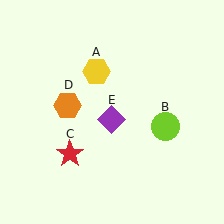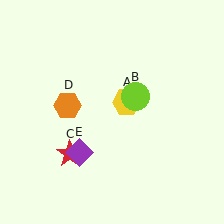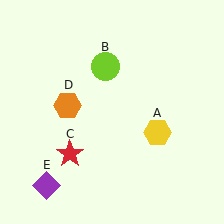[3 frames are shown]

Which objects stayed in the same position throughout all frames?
Red star (object C) and orange hexagon (object D) remained stationary.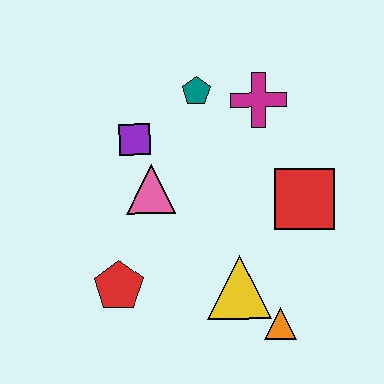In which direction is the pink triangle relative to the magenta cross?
The pink triangle is to the left of the magenta cross.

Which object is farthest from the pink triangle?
The orange triangle is farthest from the pink triangle.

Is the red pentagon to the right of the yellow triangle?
No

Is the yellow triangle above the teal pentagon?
No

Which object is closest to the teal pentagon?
The magenta cross is closest to the teal pentagon.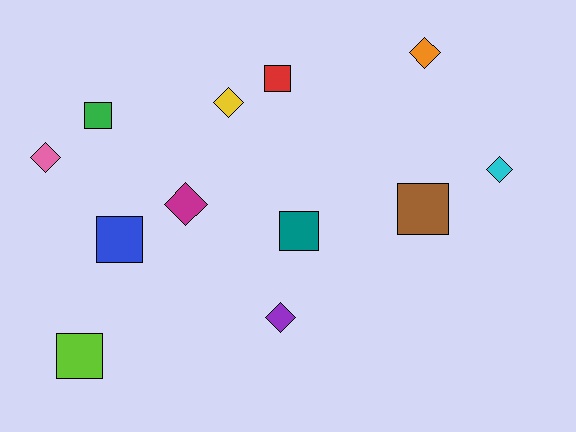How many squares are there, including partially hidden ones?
There are 6 squares.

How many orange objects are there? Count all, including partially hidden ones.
There is 1 orange object.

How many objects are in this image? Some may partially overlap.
There are 12 objects.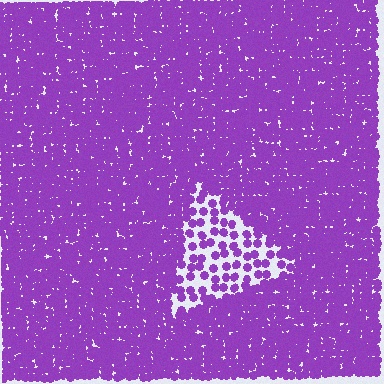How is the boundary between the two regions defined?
The boundary is defined by a change in element density (approximately 2.8x ratio). All elements are the same color, size, and shape.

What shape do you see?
I see a triangle.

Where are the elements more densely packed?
The elements are more densely packed outside the triangle boundary.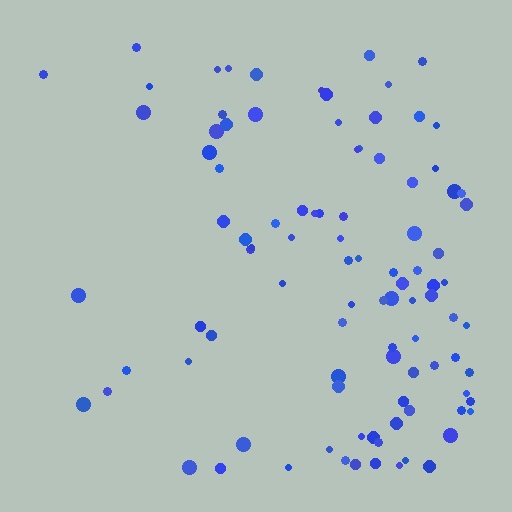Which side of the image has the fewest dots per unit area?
The left.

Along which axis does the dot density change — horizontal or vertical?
Horizontal.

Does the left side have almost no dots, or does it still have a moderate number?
Still a moderate number, just noticeably fewer than the right.